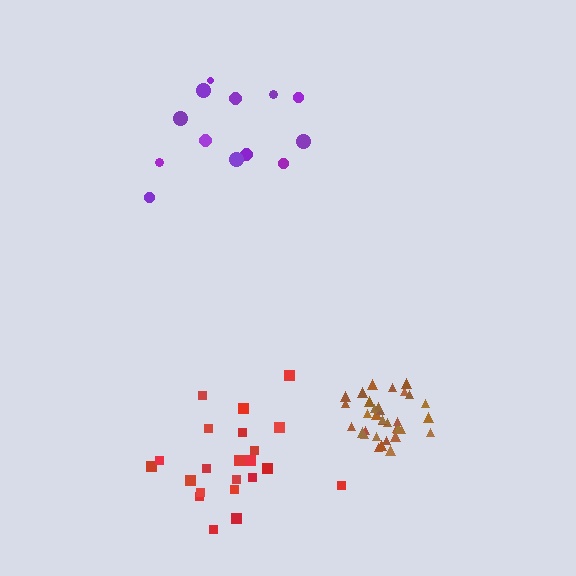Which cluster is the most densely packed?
Brown.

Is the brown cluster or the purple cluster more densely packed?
Brown.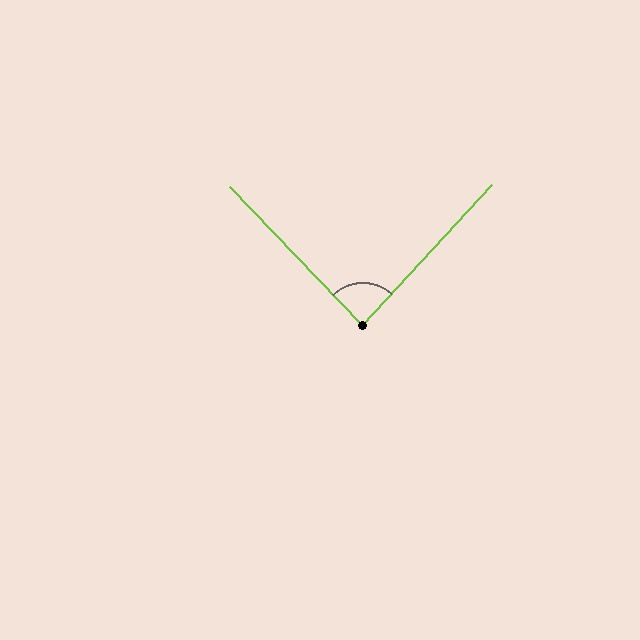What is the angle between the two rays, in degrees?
Approximately 86 degrees.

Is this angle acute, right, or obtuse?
It is approximately a right angle.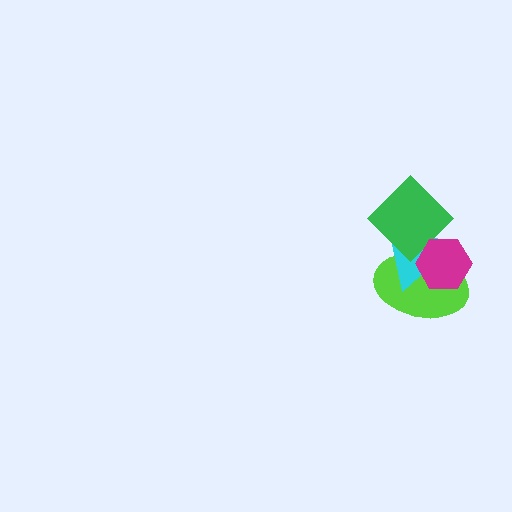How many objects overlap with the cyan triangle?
3 objects overlap with the cyan triangle.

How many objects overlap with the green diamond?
3 objects overlap with the green diamond.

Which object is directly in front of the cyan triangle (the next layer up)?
The green diamond is directly in front of the cyan triangle.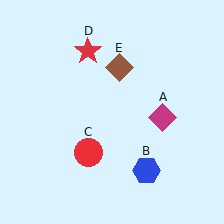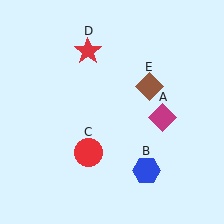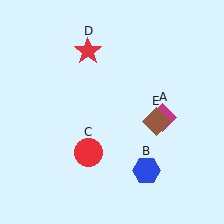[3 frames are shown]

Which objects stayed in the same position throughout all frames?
Magenta diamond (object A) and blue hexagon (object B) and red circle (object C) and red star (object D) remained stationary.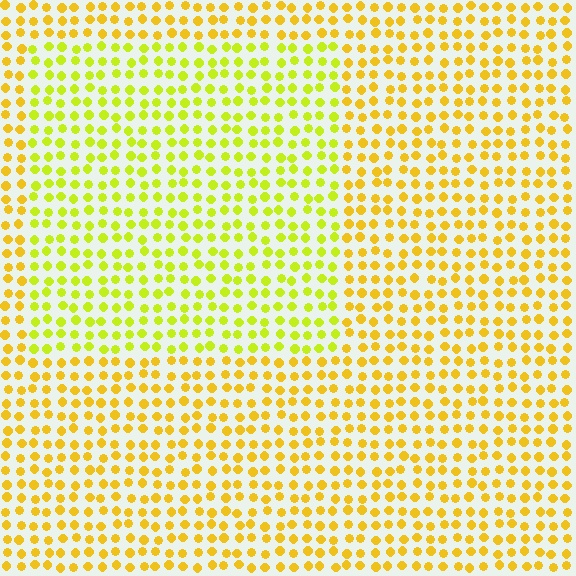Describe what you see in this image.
The image is filled with small yellow elements in a uniform arrangement. A rectangle-shaped region is visible where the elements are tinted to a slightly different hue, forming a subtle color boundary.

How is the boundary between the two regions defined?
The boundary is defined purely by a slight shift in hue (about 26 degrees). Spacing, size, and orientation are identical on both sides.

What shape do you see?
I see a rectangle.